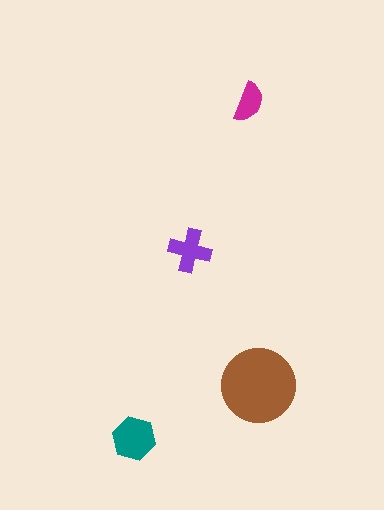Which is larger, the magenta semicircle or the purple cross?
The purple cross.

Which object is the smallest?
The magenta semicircle.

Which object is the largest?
The brown circle.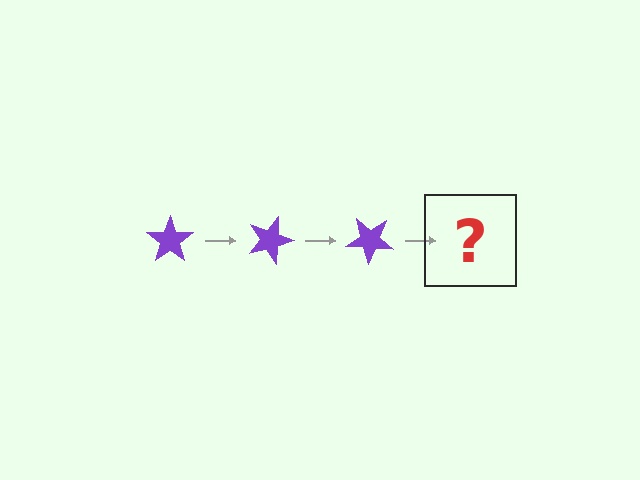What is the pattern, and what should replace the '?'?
The pattern is that the star rotates 20 degrees each step. The '?' should be a purple star rotated 60 degrees.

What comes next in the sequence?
The next element should be a purple star rotated 60 degrees.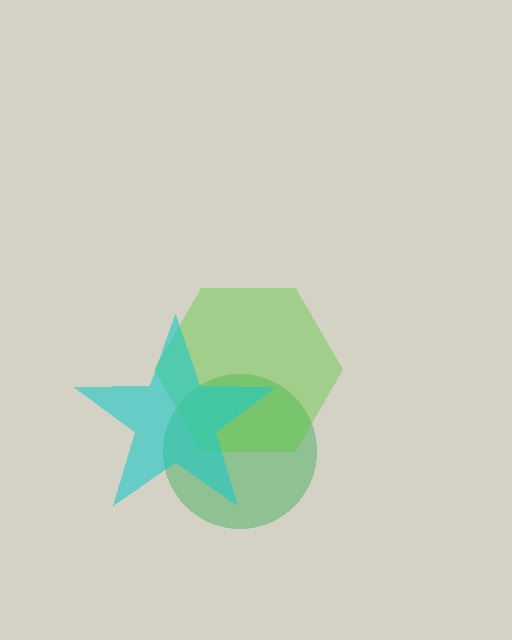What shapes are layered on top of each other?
The layered shapes are: a green circle, a lime hexagon, a cyan star.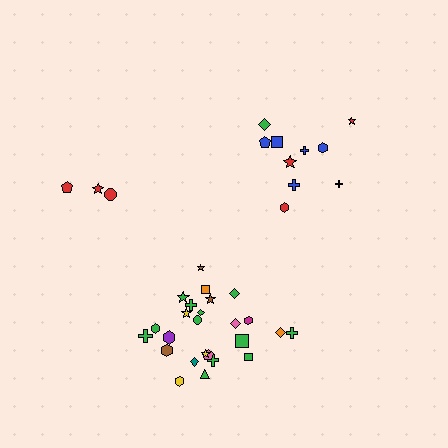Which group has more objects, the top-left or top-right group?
The top-right group.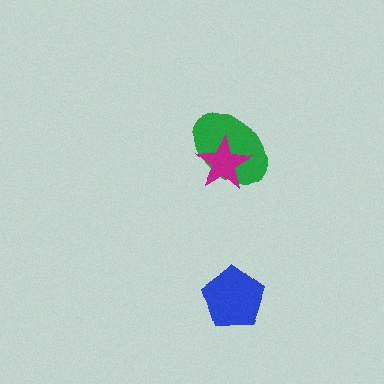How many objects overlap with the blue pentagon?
0 objects overlap with the blue pentagon.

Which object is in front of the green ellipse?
The magenta star is in front of the green ellipse.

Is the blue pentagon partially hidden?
No, no other shape covers it.